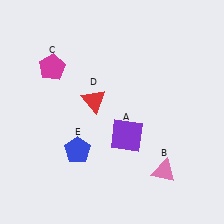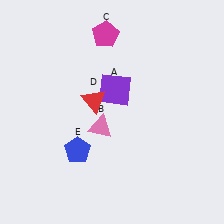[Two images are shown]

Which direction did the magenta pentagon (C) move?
The magenta pentagon (C) moved right.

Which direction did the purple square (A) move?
The purple square (A) moved up.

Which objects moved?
The objects that moved are: the purple square (A), the pink triangle (B), the magenta pentagon (C).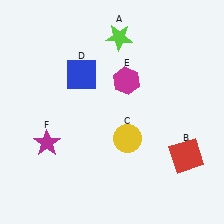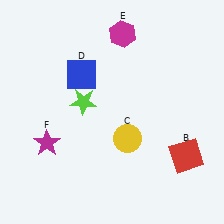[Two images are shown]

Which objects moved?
The objects that moved are: the lime star (A), the magenta hexagon (E).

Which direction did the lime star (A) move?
The lime star (A) moved down.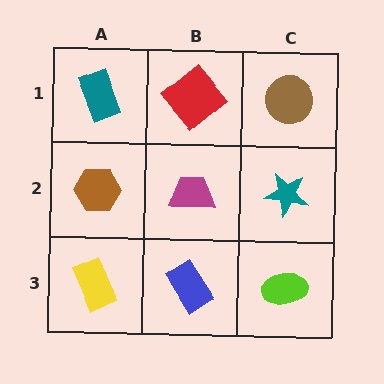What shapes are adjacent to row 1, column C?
A teal star (row 2, column C), a red diamond (row 1, column B).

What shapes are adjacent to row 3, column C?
A teal star (row 2, column C), a blue rectangle (row 3, column B).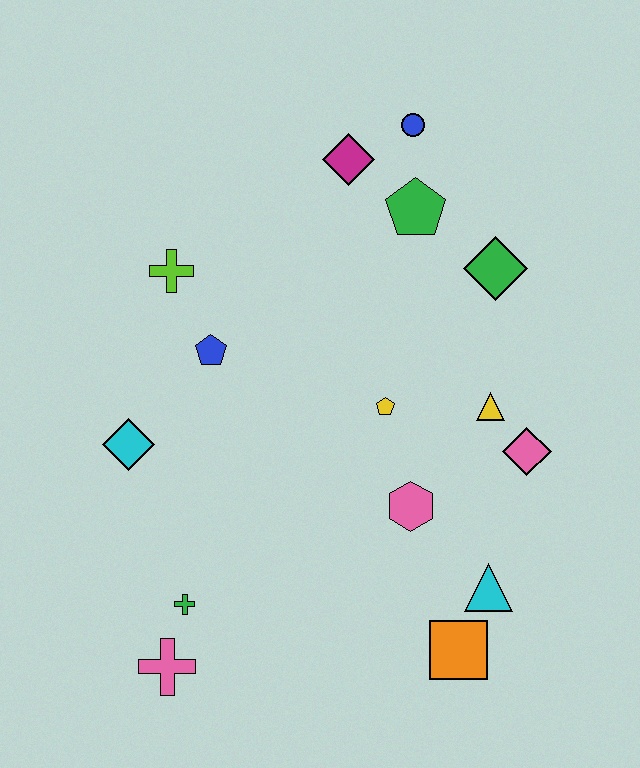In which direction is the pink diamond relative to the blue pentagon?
The pink diamond is to the right of the blue pentagon.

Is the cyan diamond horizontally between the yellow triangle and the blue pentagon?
No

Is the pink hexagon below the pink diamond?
Yes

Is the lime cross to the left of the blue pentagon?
Yes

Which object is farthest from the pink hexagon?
The blue circle is farthest from the pink hexagon.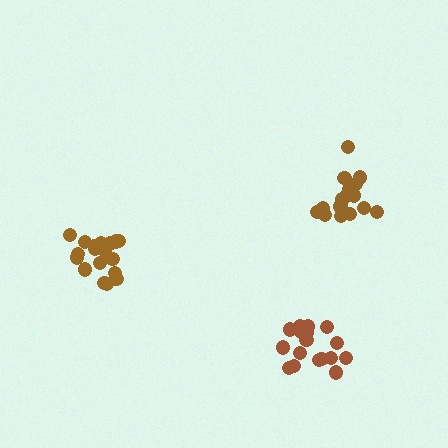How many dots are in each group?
Group 1: 18 dots, Group 2: 17 dots, Group 3: 17 dots (52 total).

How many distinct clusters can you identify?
There are 3 distinct clusters.